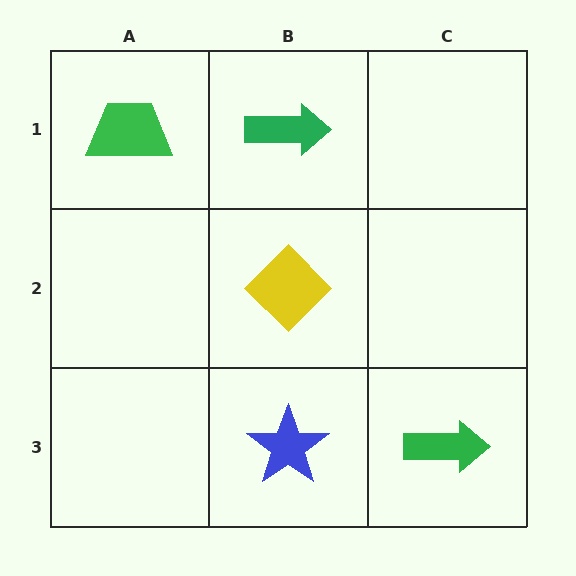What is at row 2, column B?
A yellow diamond.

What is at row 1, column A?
A green trapezoid.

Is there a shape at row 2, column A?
No, that cell is empty.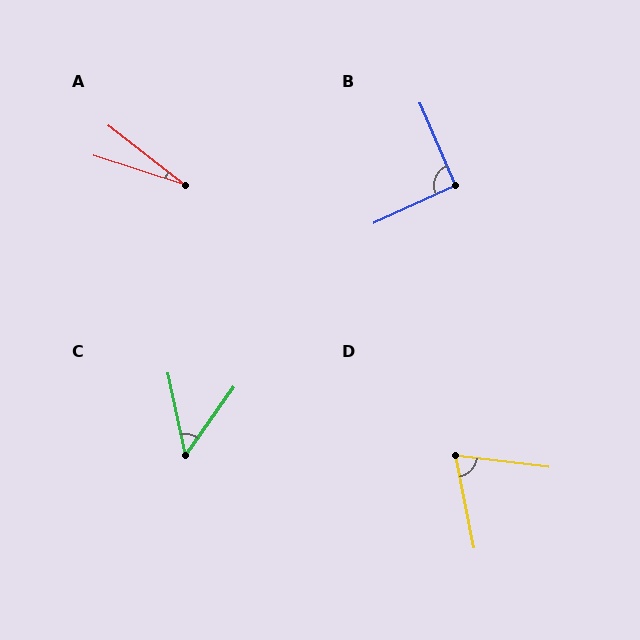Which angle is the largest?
B, at approximately 91 degrees.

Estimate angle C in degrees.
Approximately 47 degrees.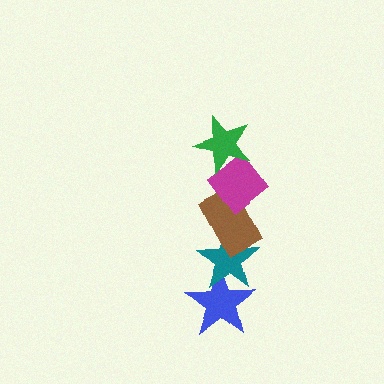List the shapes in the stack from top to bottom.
From top to bottom: the green star, the magenta diamond, the brown rectangle, the teal star, the blue star.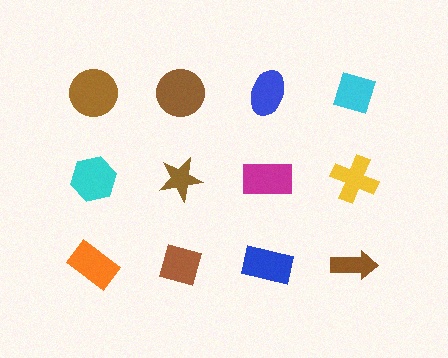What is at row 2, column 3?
A magenta rectangle.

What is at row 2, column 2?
A brown star.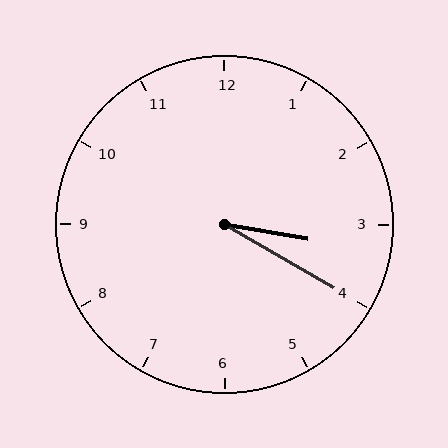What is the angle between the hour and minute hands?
Approximately 20 degrees.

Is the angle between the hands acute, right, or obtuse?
It is acute.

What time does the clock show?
3:20.